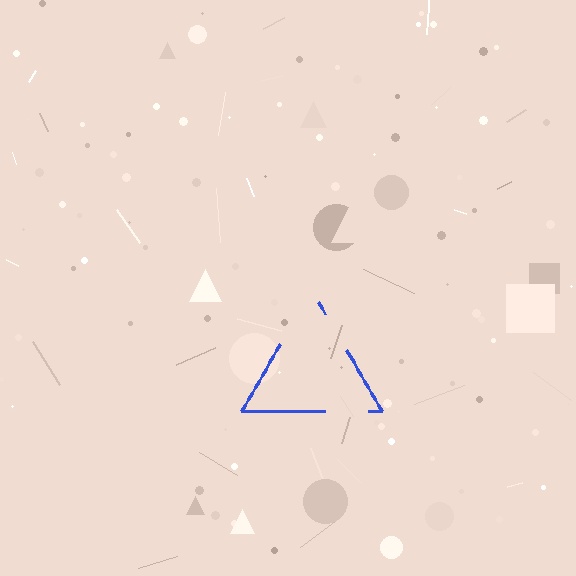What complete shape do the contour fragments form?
The contour fragments form a triangle.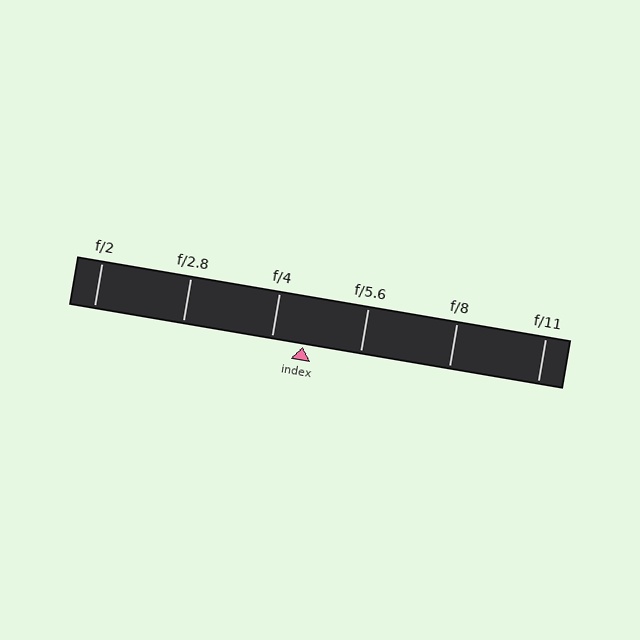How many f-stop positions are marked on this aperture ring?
There are 6 f-stop positions marked.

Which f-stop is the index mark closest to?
The index mark is closest to f/4.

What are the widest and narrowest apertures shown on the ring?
The widest aperture shown is f/2 and the narrowest is f/11.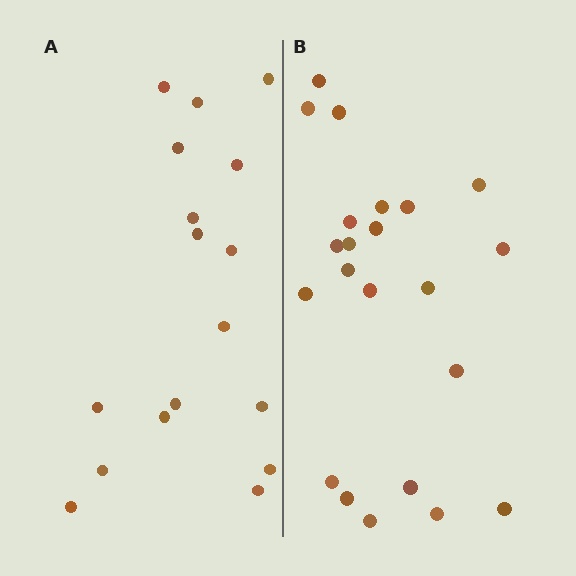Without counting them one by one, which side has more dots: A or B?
Region B (the right region) has more dots.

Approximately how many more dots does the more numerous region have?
Region B has about 5 more dots than region A.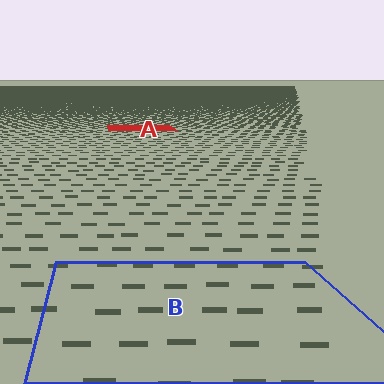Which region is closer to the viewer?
Region B is closer. The texture elements there are larger and more spread out.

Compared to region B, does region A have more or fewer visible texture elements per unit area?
Region A has more texture elements per unit area — they are packed more densely because it is farther away.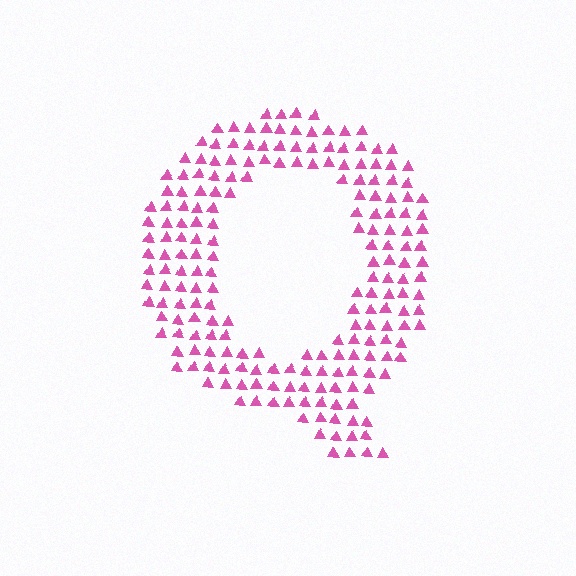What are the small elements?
The small elements are triangles.